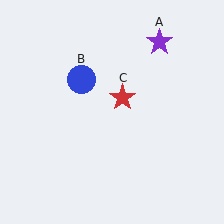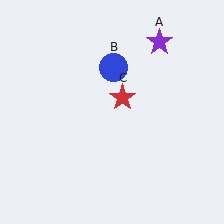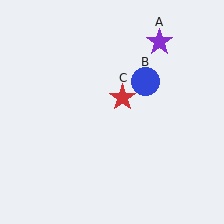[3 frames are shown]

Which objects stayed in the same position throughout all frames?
Purple star (object A) and red star (object C) remained stationary.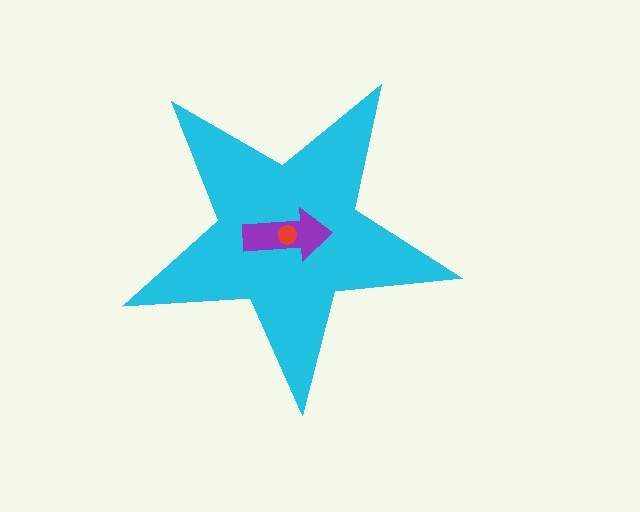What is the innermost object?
The red circle.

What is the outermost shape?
The cyan star.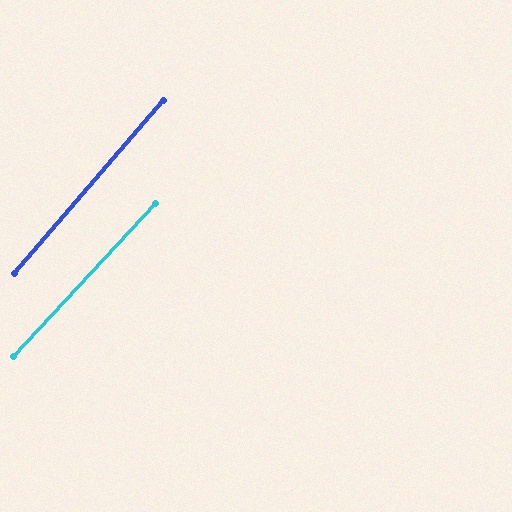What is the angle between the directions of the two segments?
Approximately 2 degrees.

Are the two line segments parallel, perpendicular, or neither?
Parallel — their directions differ by only 2.0°.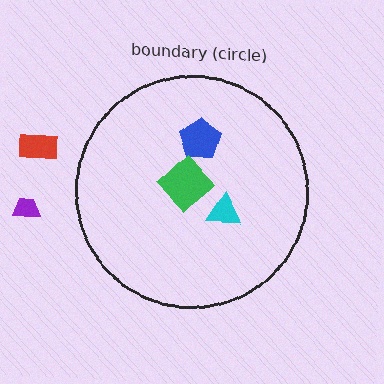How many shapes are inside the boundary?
3 inside, 2 outside.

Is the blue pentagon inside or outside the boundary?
Inside.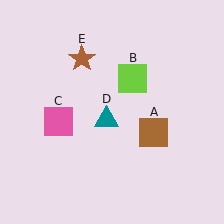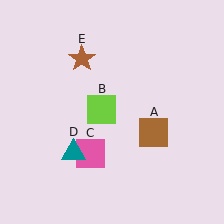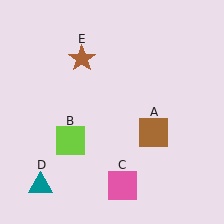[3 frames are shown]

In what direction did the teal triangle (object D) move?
The teal triangle (object D) moved down and to the left.